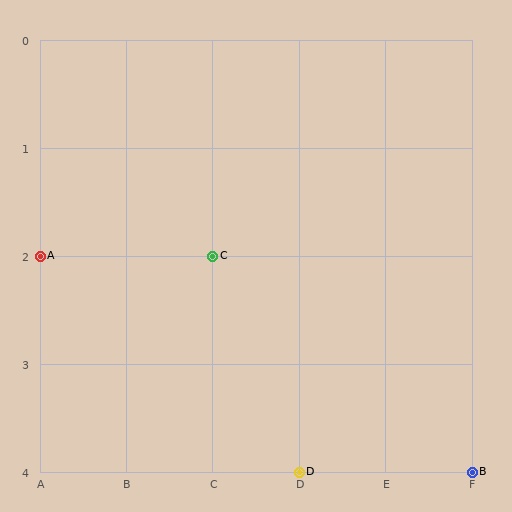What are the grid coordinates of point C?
Point C is at grid coordinates (C, 2).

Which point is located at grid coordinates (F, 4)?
Point B is at (F, 4).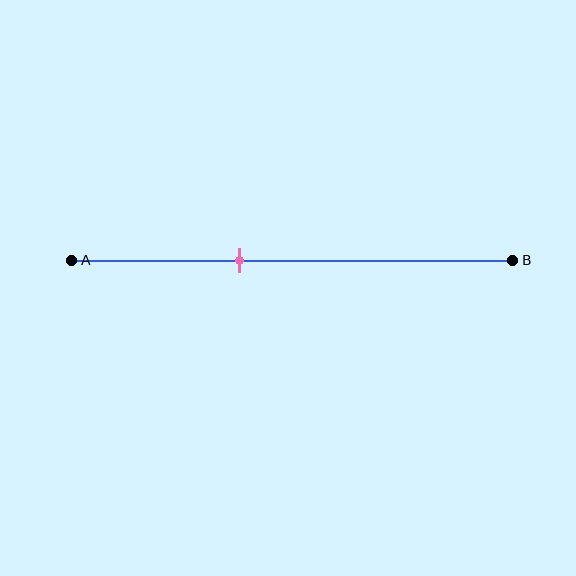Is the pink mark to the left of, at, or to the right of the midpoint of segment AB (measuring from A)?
The pink mark is to the left of the midpoint of segment AB.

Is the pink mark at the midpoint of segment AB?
No, the mark is at about 40% from A, not at the 50% midpoint.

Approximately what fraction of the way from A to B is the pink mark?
The pink mark is approximately 40% of the way from A to B.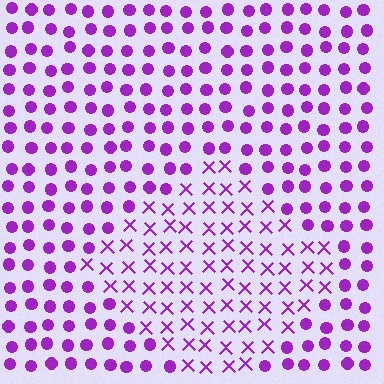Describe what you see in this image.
The image is filled with small purple elements arranged in a uniform grid. A diamond-shaped region contains X marks, while the surrounding area contains circles. The boundary is defined purely by the change in element shape.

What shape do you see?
I see a diamond.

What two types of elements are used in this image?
The image uses X marks inside the diamond region and circles outside it.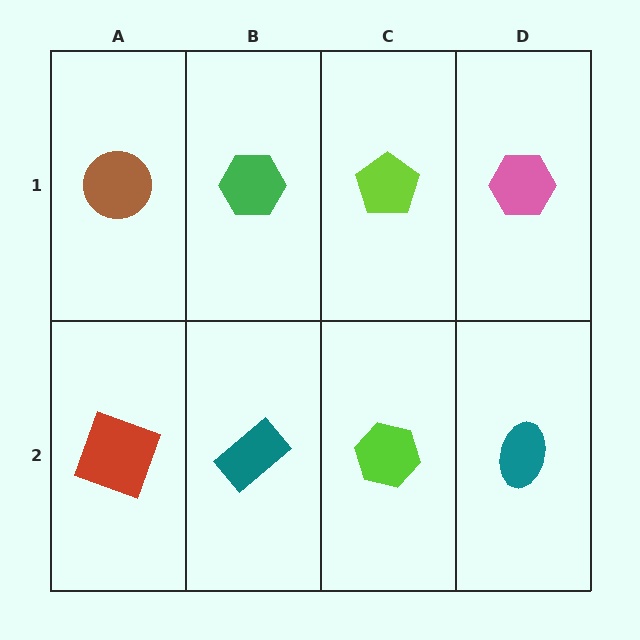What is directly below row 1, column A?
A red square.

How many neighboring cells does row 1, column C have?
3.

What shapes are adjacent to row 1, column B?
A teal rectangle (row 2, column B), a brown circle (row 1, column A), a lime pentagon (row 1, column C).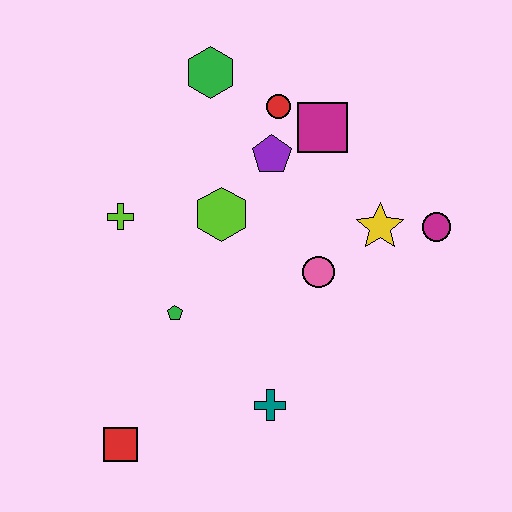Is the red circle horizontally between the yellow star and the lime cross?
Yes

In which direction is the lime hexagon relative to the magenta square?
The lime hexagon is to the left of the magenta square.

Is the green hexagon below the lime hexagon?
No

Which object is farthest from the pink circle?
The red square is farthest from the pink circle.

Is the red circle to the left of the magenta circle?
Yes